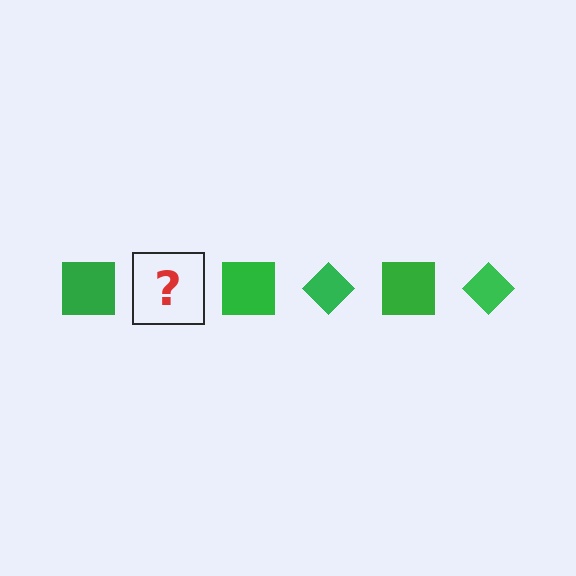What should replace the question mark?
The question mark should be replaced with a green diamond.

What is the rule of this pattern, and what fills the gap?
The rule is that the pattern cycles through square, diamond shapes in green. The gap should be filled with a green diamond.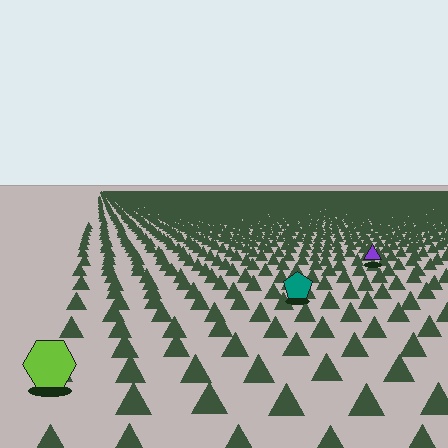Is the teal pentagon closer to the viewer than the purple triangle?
Yes. The teal pentagon is closer — you can tell from the texture gradient: the ground texture is coarser near it.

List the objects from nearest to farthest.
From nearest to farthest: the lime hexagon, the teal pentagon, the purple triangle.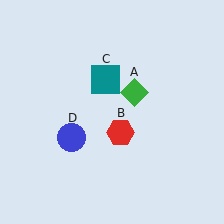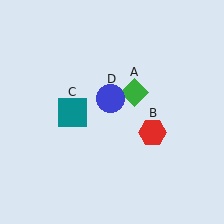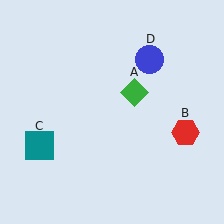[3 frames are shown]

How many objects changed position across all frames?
3 objects changed position: red hexagon (object B), teal square (object C), blue circle (object D).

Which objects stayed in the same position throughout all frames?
Green diamond (object A) remained stationary.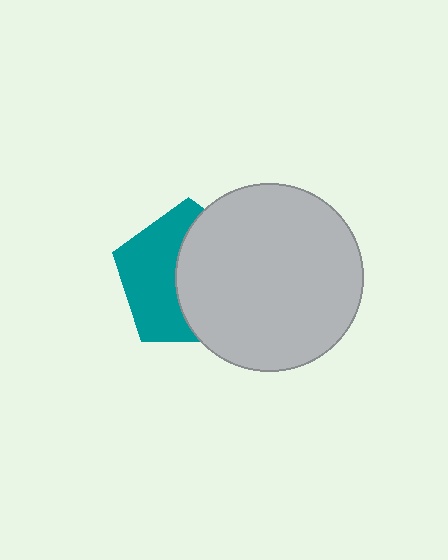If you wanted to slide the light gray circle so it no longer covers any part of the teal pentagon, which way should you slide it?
Slide it right — that is the most direct way to separate the two shapes.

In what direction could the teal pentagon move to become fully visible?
The teal pentagon could move left. That would shift it out from behind the light gray circle entirely.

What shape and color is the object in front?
The object in front is a light gray circle.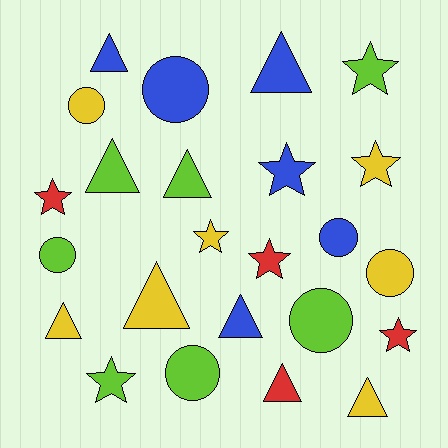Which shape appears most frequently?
Triangle, with 9 objects.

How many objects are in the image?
There are 24 objects.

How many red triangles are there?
There is 1 red triangle.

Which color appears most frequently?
Yellow, with 7 objects.